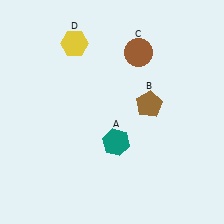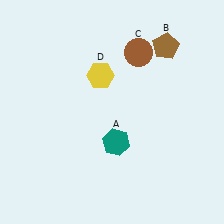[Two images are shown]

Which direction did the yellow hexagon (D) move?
The yellow hexagon (D) moved down.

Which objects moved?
The objects that moved are: the brown pentagon (B), the yellow hexagon (D).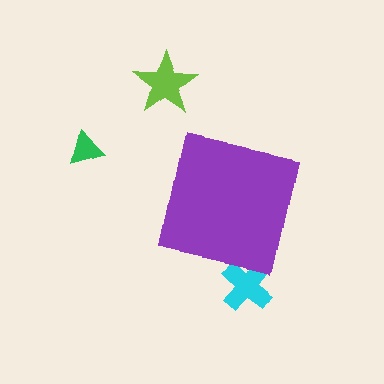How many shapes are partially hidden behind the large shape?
1 shape is partially hidden.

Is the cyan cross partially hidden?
Yes, the cyan cross is partially hidden behind the purple square.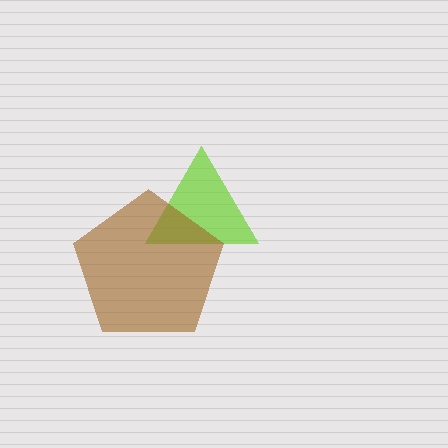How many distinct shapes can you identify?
There are 2 distinct shapes: a lime triangle, a brown pentagon.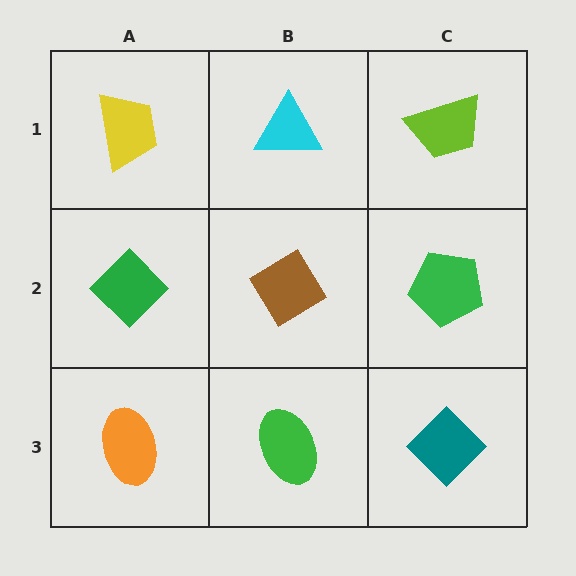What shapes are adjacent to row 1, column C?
A green pentagon (row 2, column C), a cyan triangle (row 1, column B).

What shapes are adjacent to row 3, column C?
A green pentagon (row 2, column C), a green ellipse (row 3, column B).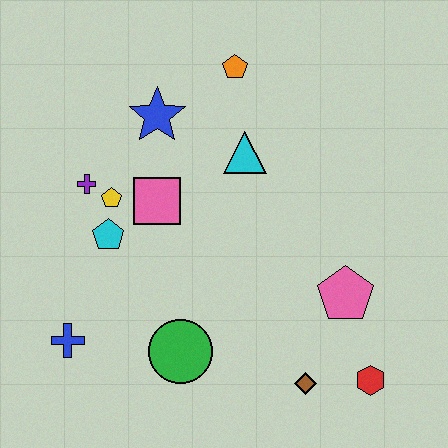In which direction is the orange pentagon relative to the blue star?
The orange pentagon is to the right of the blue star.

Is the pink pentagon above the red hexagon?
Yes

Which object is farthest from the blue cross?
The orange pentagon is farthest from the blue cross.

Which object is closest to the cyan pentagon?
The yellow pentagon is closest to the cyan pentagon.